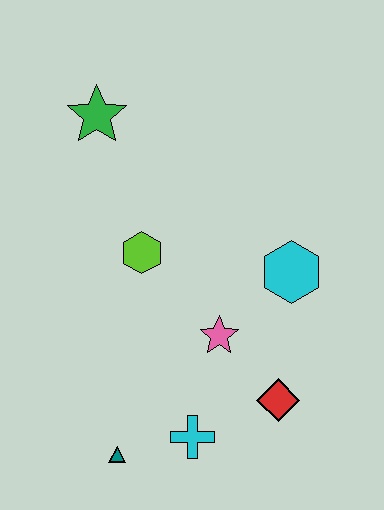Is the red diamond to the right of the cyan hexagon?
No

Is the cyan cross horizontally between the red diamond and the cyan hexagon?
No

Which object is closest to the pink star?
The red diamond is closest to the pink star.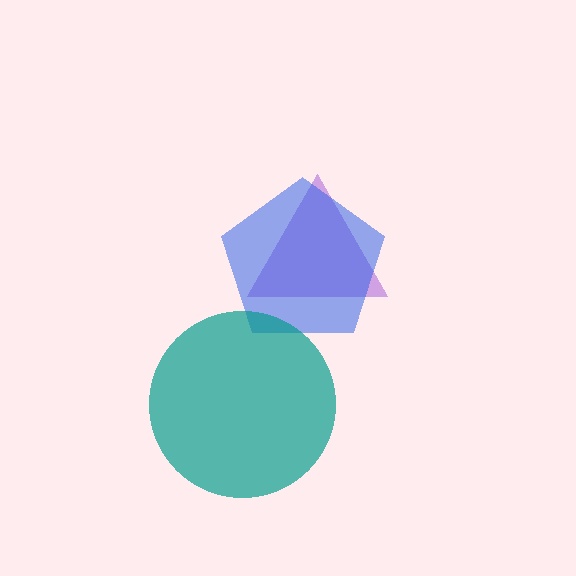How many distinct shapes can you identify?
There are 3 distinct shapes: a purple triangle, a blue pentagon, a teal circle.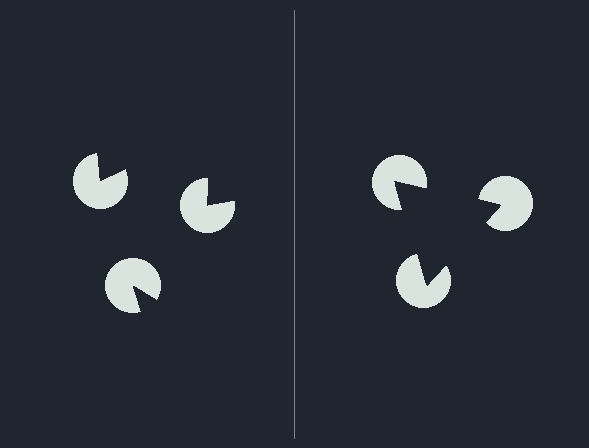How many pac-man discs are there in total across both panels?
6 — 3 on each side.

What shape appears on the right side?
An illusory triangle.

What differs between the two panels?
The pac-man discs are positioned identically on both sides; only the wedge orientations differ. On the right they align to a triangle; on the left they are misaligned.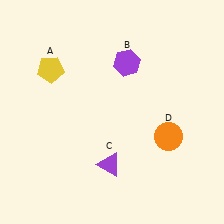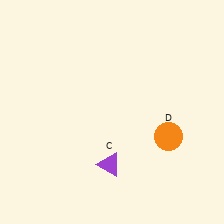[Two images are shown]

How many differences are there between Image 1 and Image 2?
There are 2 differences between the two images.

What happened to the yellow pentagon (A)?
The yellow pentagon (A) was removed in Image 2. It was in the top-left area of Image 1.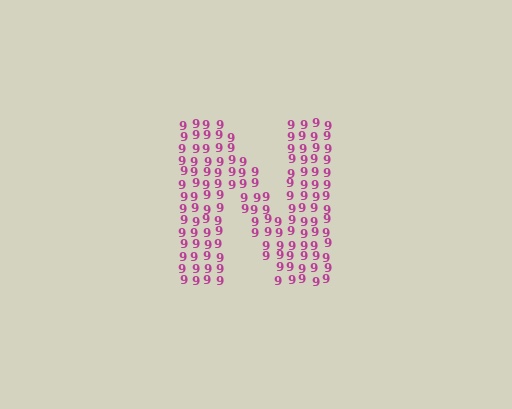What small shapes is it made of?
It is made of small digit 9's.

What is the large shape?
The large shape is the letter N.